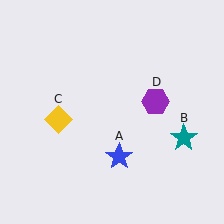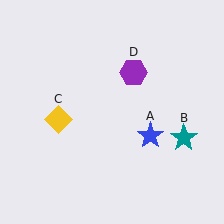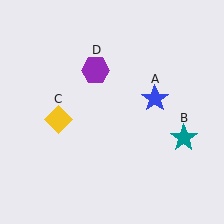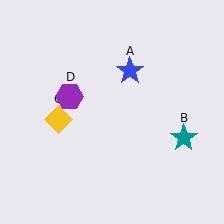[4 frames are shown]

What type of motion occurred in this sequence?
The blue star (object A), purple hexagon (object D) rotated counterclockwise around the center of the scene.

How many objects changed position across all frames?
2 objects changed position: blue star (object A), purple hexagon (object D).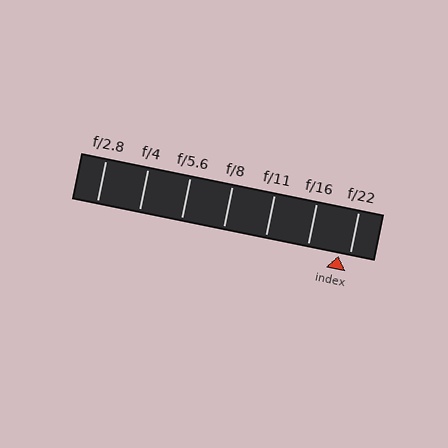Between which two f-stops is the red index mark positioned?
The index mark is between f/16 and f/22.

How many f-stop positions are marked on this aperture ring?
There are 7 f-stop positions marked.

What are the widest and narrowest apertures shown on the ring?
The widest aperture shown is f/2.8 and the narrowest is f/22.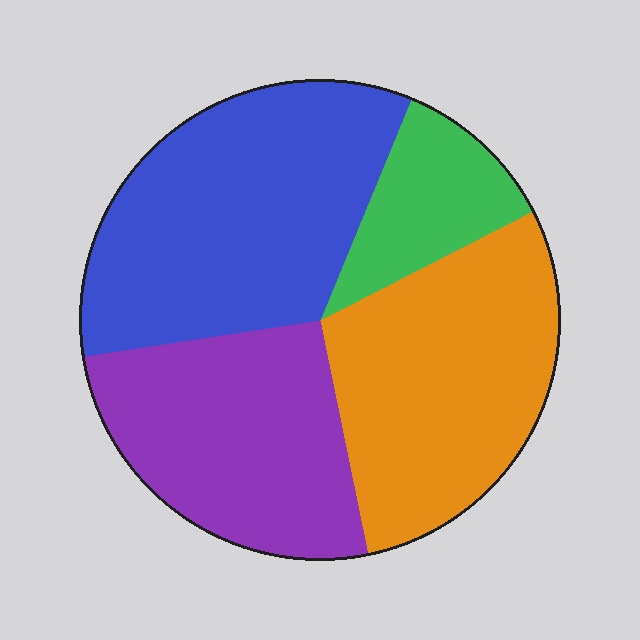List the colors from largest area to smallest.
From largest to smallest: blue, orange, purple, green.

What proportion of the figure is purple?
Purple takes up about one quarter (1/4) of the figure.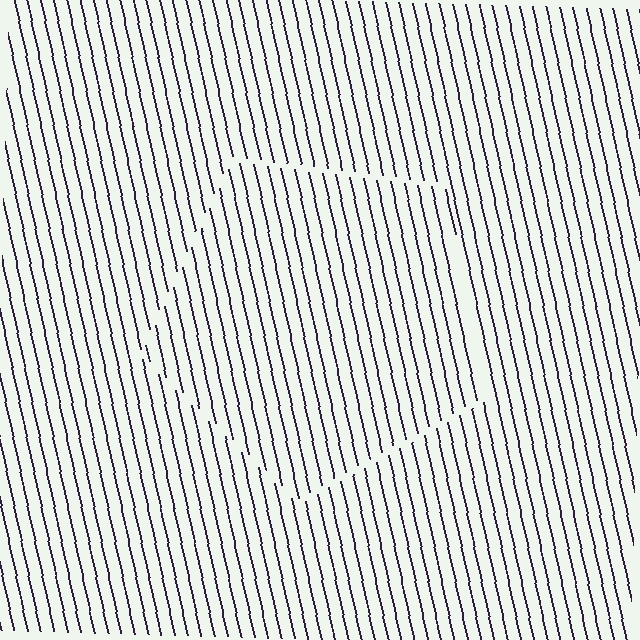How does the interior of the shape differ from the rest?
The interior of the shape contains the same grating, shifted by half a period — the contour is defined by the phase discontinuity where line-ends from the inner and outer gratings abut.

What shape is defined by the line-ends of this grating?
An illusory pentagon. The interior of the shape contains the same grating, shifted by half a period — the contour is defined by the phase discontinuity where line-ends from the inner and outer gratings abut.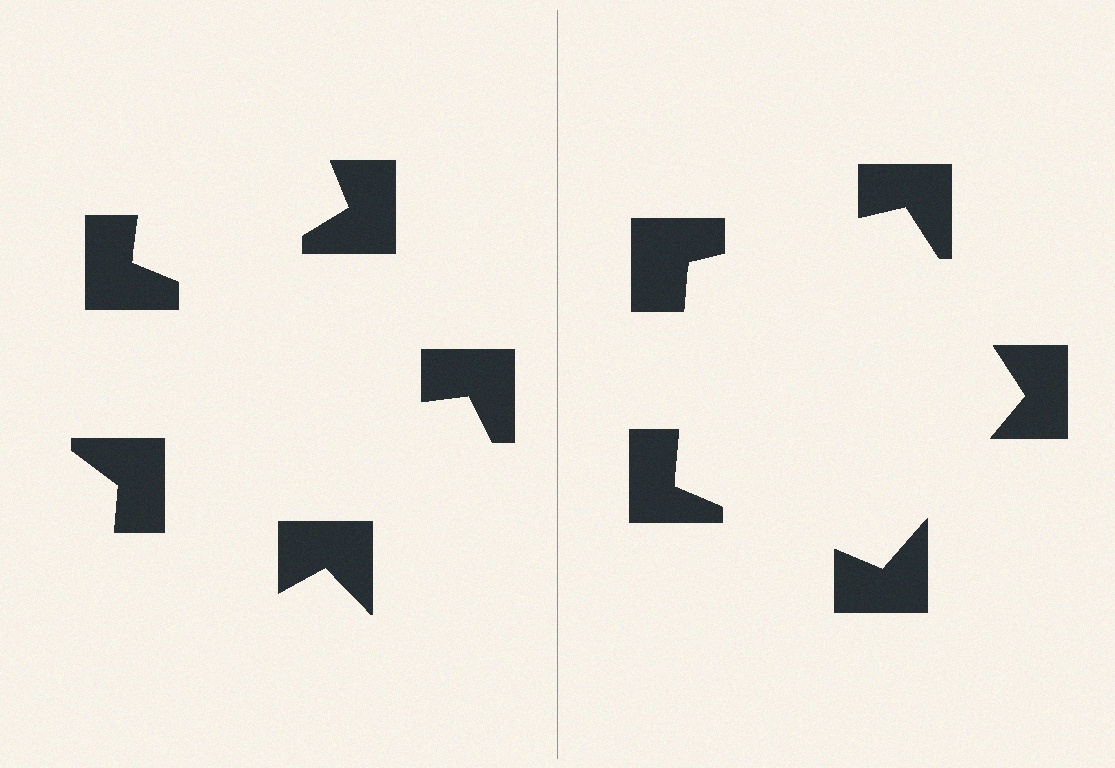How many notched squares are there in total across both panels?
10 — 5 on each side.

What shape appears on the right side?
An illusory pentagon.